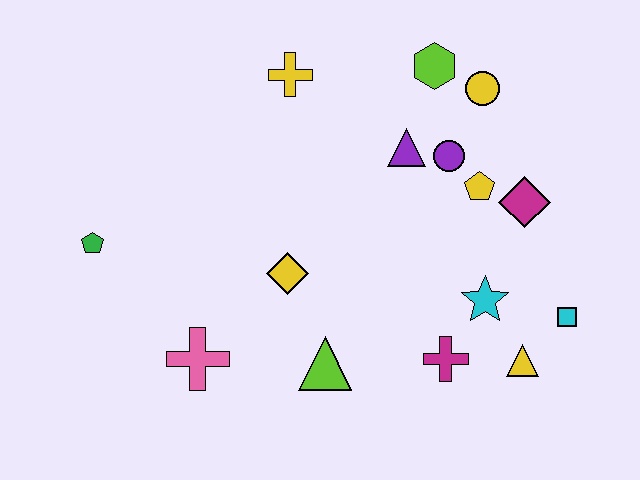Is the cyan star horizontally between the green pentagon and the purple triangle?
No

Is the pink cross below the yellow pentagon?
Yes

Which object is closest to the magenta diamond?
The yellow pentagon is closest to the magenta diamond.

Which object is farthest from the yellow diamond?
The cyan square is farthest from the yellow diamond.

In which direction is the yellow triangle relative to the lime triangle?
The yellow triangle is to the right of the lime triangle.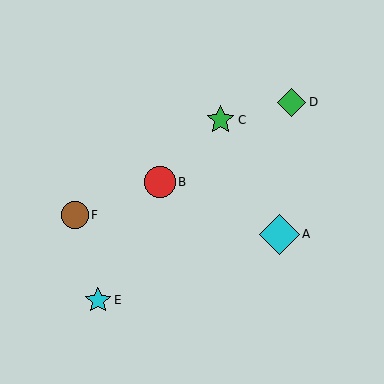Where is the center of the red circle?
The center of the red circle is at (160, 182).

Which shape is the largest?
The cyan diamond (labeled A) is the largest.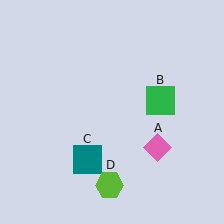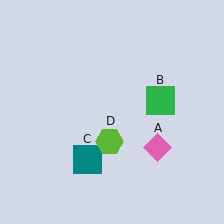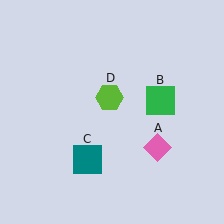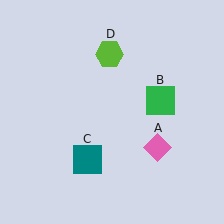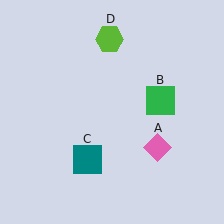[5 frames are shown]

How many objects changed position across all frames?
1 object changed position: lime hexagon (object D).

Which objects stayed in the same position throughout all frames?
Pink diamond (object A) and green square (object B) and teal square (object C) remained stationary.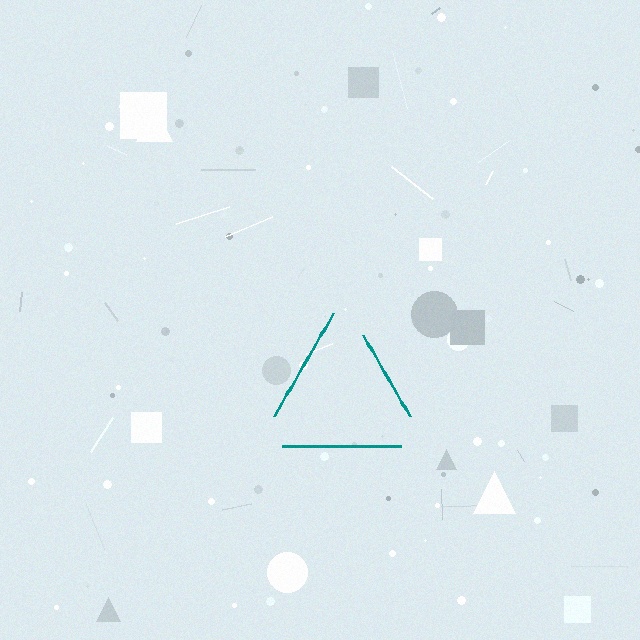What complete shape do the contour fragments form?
The contour fragments form a triangle.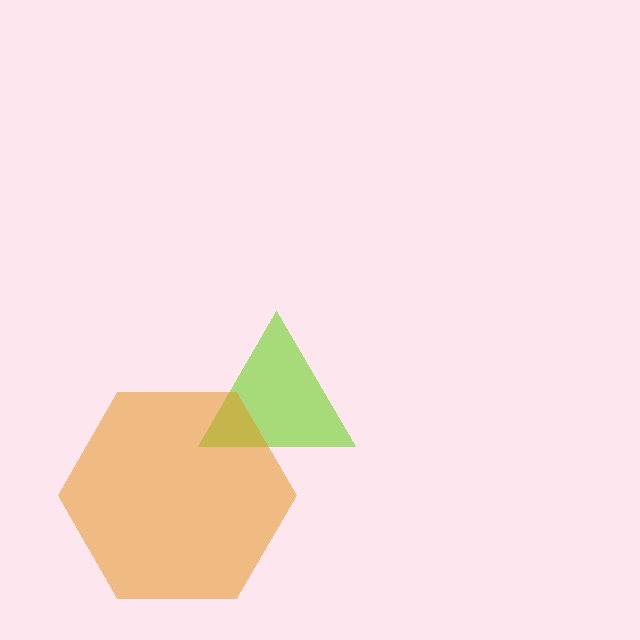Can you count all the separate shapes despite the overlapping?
Yes, there are 2 separate shapes.